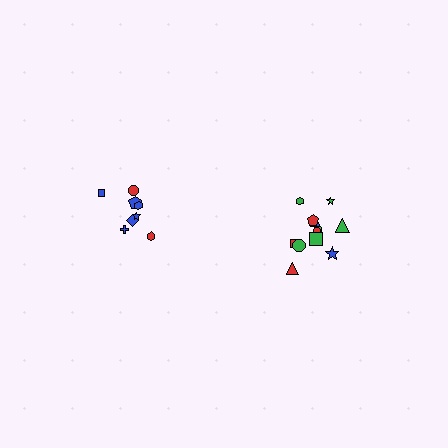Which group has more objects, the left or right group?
The right group.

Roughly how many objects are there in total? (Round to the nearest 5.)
Roughly 20 objects in total.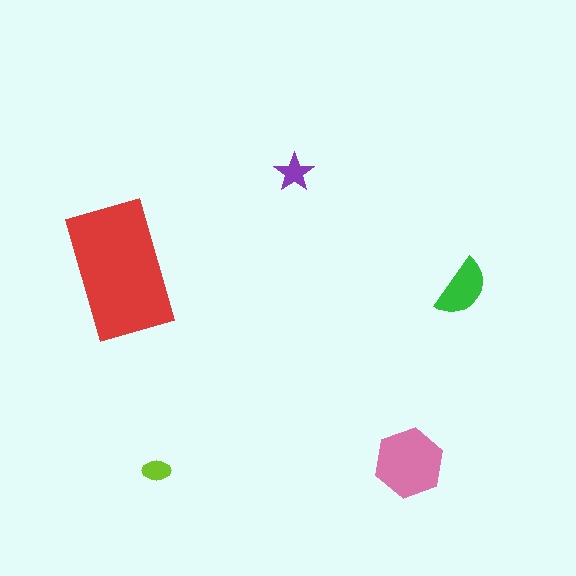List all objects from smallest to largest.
The lime ellipse, the purple star, the green semicircle, the pink hexagon, the red rectangle.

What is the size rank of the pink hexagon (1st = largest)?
2nd.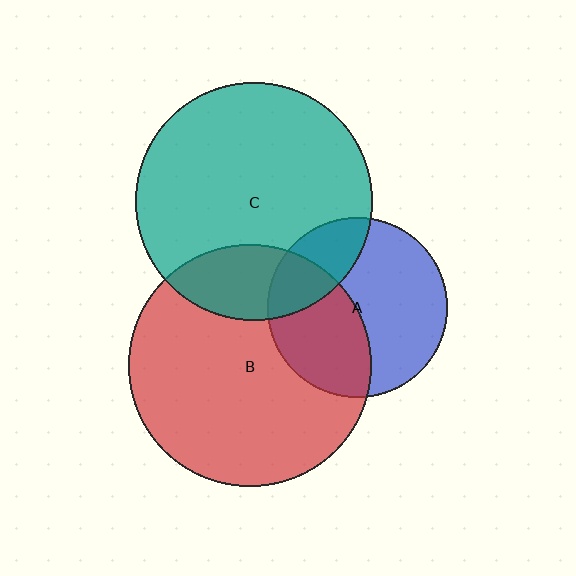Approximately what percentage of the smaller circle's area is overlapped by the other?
Approximately 25%.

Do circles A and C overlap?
Yes.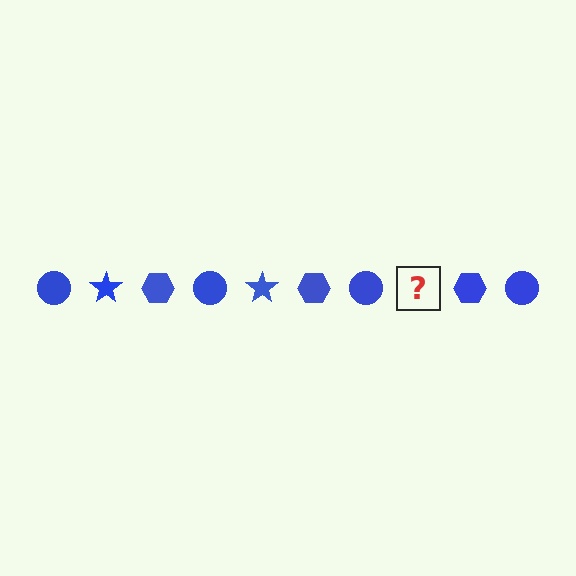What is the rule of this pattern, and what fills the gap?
The rule is that the pattern cycles through circle, star, hexagon shapes in blue. The gap should be filled with a blue star.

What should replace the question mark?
The question mark should be replaced with a blue star.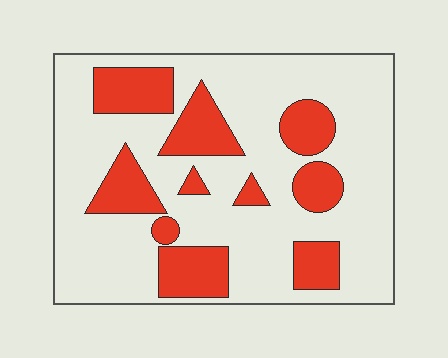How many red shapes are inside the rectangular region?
10.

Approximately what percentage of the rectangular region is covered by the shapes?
Approximately 25%.